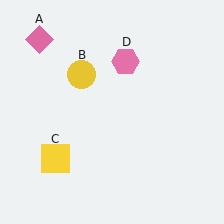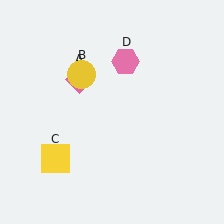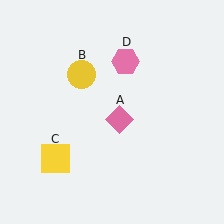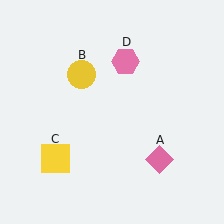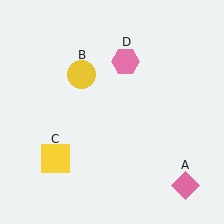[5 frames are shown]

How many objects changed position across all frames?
1 object changed position: pink diamond (object A).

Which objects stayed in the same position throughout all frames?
Yellow circle (object B) and yellow square (object C) and pink hexagon (object D) remained stationary.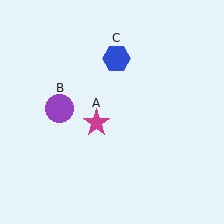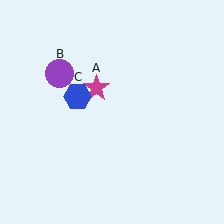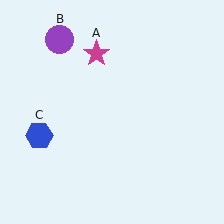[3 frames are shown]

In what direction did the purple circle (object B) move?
The purple circle (object B) moved up.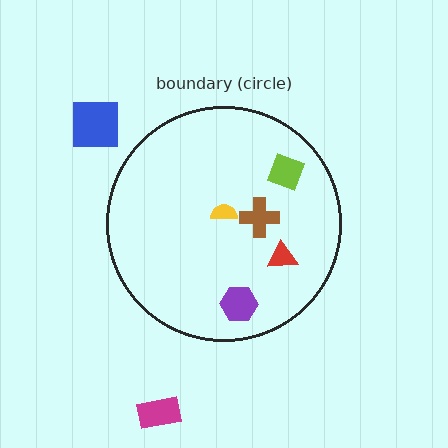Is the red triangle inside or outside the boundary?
Inside.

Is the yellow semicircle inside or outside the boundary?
Inside.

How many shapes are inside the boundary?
5 inside, 2 outside.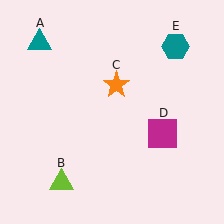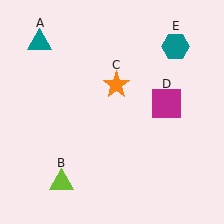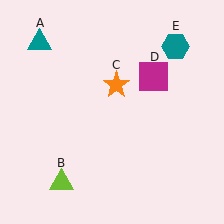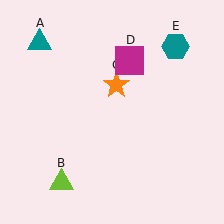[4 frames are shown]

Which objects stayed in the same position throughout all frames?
Teal triangle (object A) and lime triangle (object B) and orange star (object C) and teal hexagon (object E) remained stationary.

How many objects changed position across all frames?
1 object changed position: magenta square (object D).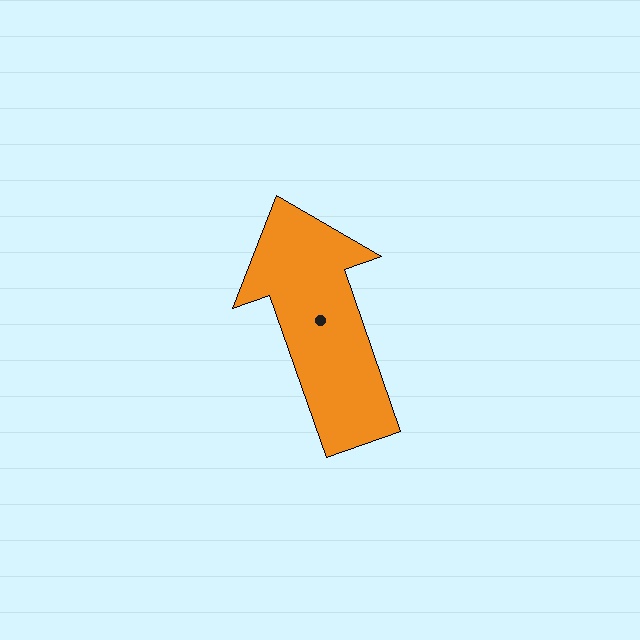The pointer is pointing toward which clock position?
Roughly 11 o'clock.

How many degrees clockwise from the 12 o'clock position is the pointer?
Approximately 341 degrees.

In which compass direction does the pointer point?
North.